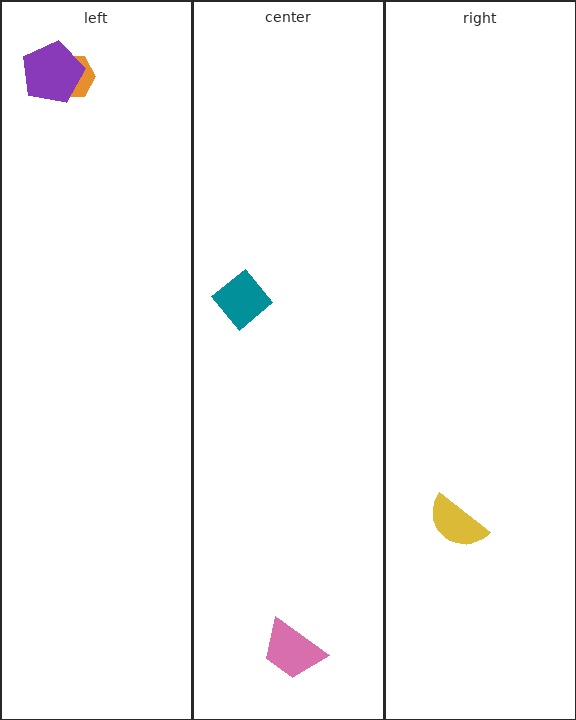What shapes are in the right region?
The yellow semicircle.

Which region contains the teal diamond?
The center region.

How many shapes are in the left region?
2.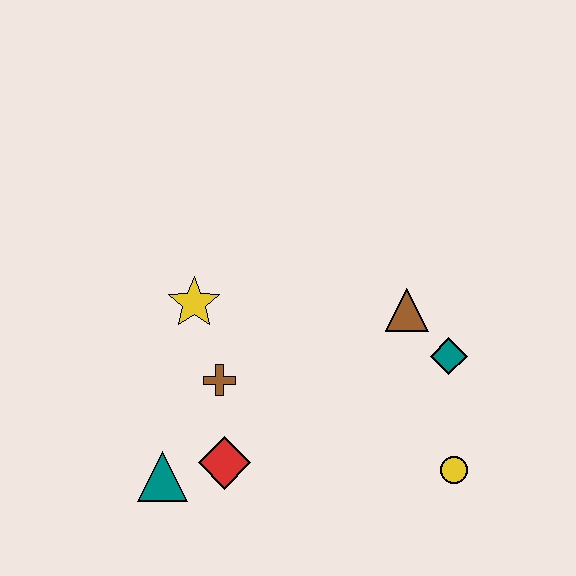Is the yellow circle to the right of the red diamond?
Yes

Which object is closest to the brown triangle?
The teal diamond is closest to the brown triangle.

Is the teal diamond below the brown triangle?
Yes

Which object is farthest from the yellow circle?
The yellow star is farthest from the yellow circle.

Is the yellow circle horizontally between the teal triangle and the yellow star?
No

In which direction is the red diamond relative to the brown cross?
The red diamond is below the brown cross.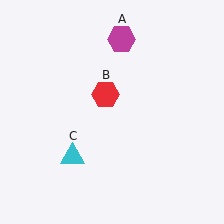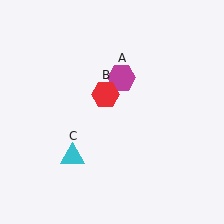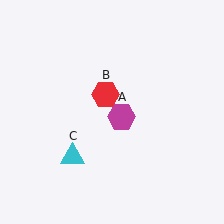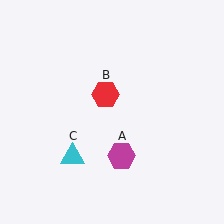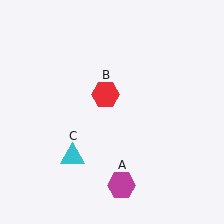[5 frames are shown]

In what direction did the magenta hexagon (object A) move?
The magenta hexagon (object A) moved down.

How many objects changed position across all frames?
1 object changed position: magenta hexagon (object A).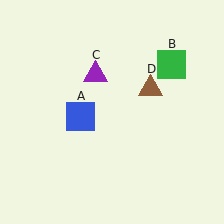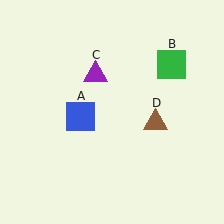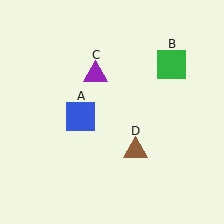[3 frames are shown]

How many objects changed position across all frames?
1 object changed position: brown triangle (object D).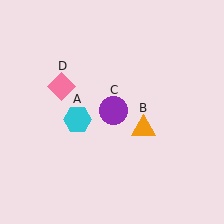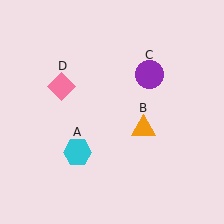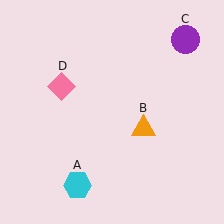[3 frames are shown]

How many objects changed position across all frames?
2 objects changed position: cyan hexagon (object A), purple circle (object C).